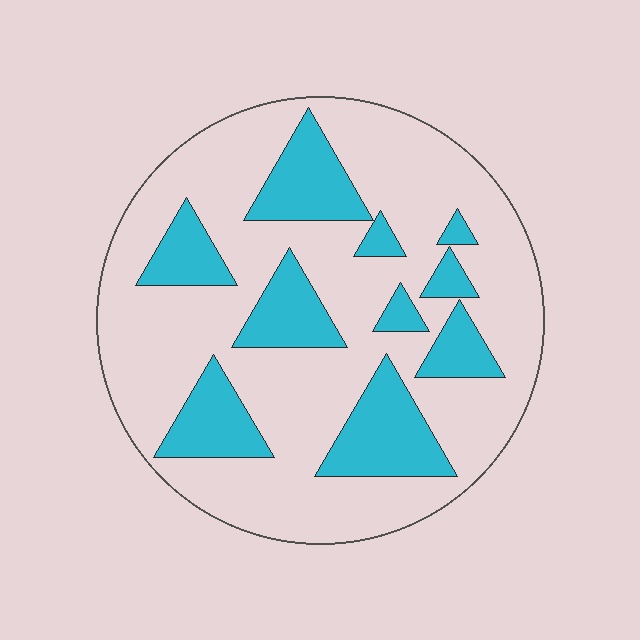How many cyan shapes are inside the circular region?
10.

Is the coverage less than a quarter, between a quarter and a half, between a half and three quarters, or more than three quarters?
Between a quarter and a half.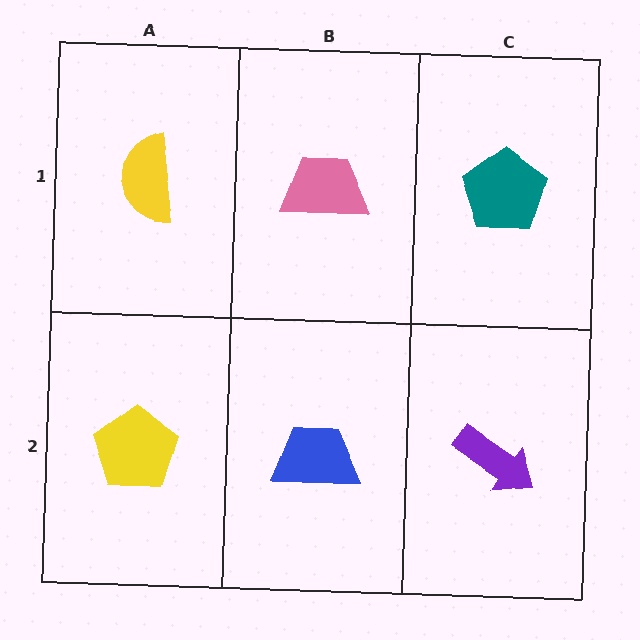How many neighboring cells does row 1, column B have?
3.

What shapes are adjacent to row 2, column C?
A teal pentagon (row 1, column C), a blue trapezoid (row 2, column B).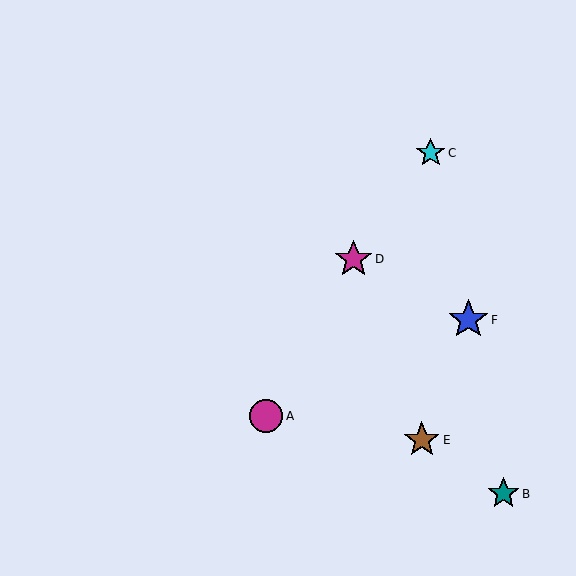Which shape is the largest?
The blue star (labeled F) is the largest.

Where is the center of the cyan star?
The center of the cyan star is at (431, 153).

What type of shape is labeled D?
Shape D is a magenta star.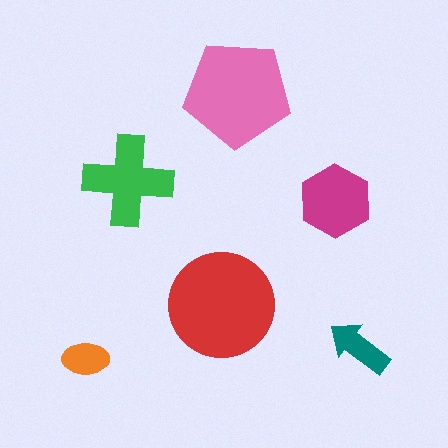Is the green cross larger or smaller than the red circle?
Smaller.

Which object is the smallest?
The orange ellipse.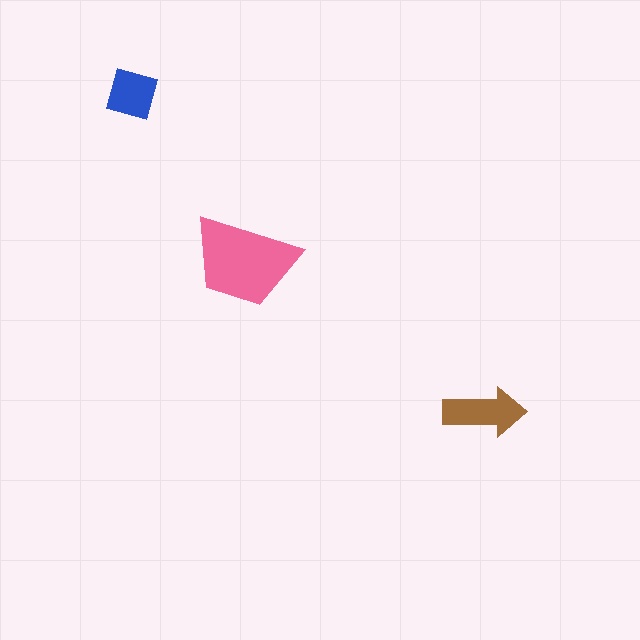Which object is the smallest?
The blue square.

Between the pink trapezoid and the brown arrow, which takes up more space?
The pink trapezoid.